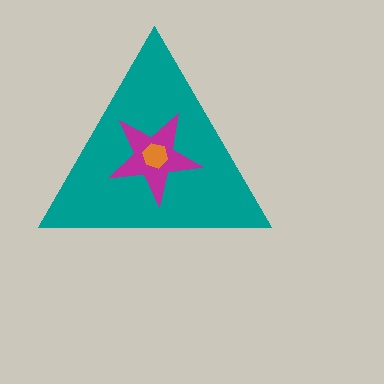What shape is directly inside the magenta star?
The orange hexagon.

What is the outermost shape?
The teal triangle.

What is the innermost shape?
The orange hexagon.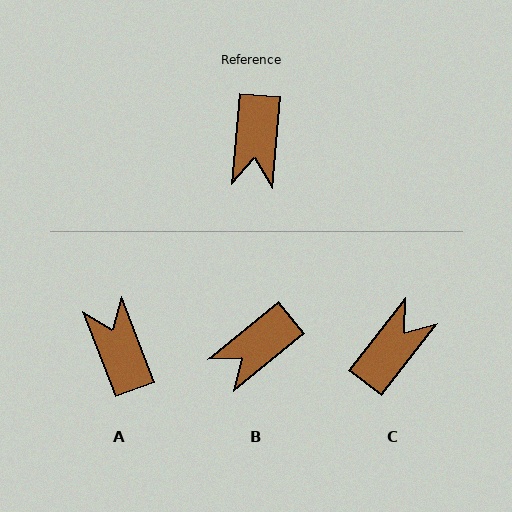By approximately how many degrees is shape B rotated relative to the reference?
Approximately 46 degrees clockwise.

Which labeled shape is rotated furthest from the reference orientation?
A, about 154 degrees away.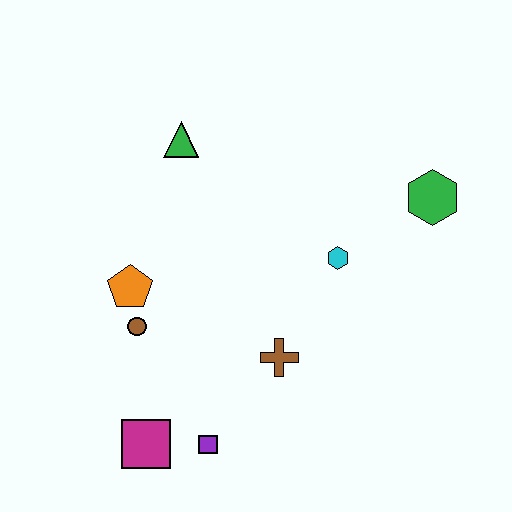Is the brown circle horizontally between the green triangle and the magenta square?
No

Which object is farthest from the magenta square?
The green hexagon is farthest from the magenta square.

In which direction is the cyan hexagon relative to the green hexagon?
The cyan hexagon is to the left of the green hexagon.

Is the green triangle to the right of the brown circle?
Yes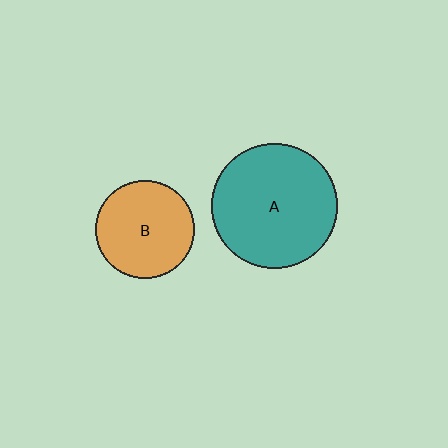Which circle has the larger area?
Circle A (teal).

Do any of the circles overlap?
No, none of the circles overlap.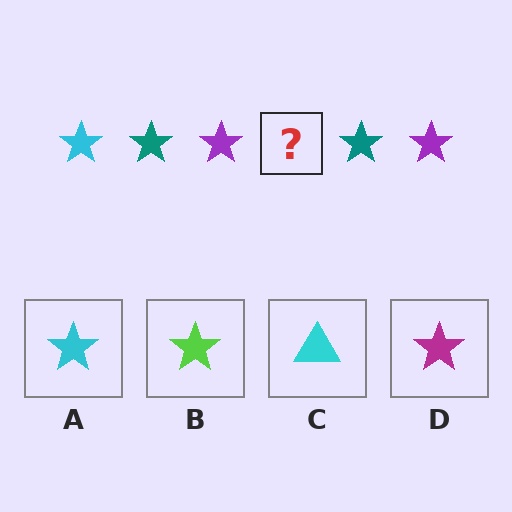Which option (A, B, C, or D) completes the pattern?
A.